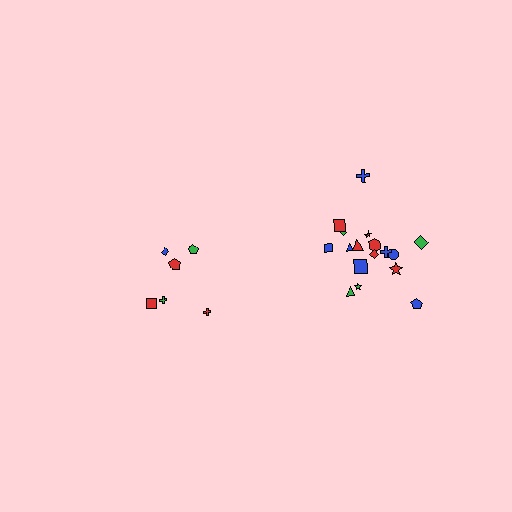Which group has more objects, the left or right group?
The right group.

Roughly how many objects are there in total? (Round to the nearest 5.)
Roughly 25 objects in total.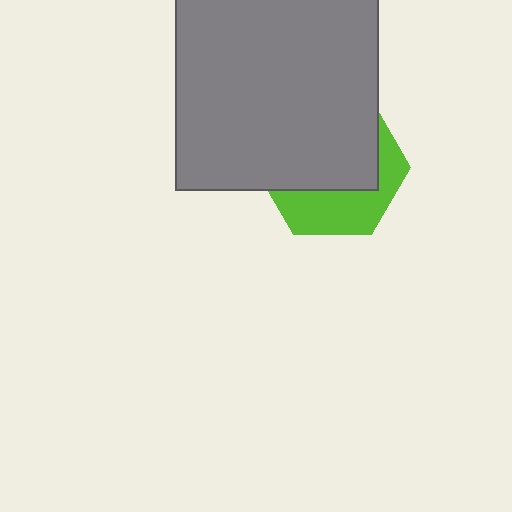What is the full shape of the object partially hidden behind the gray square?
The partially hidden object is a lime hexagon.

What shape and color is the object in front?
The object in front is a gray square.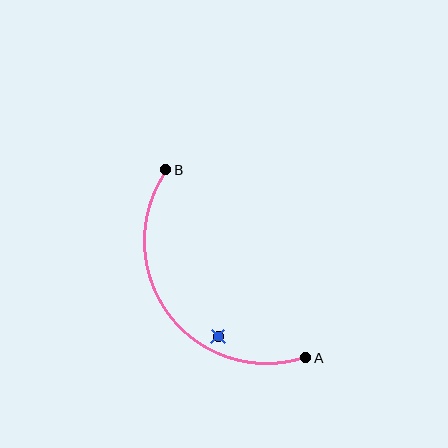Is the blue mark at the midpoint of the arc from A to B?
No — the blue mark does not lie on the arc at all. It sits slightly inside the curve.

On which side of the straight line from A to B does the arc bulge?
The arc bulges below and to the left of the straight line connecting A and B.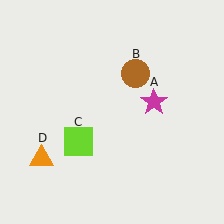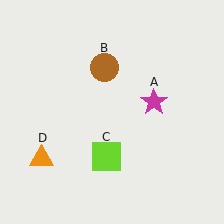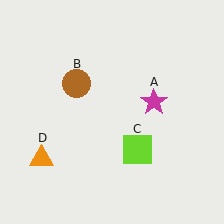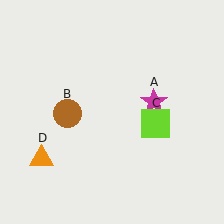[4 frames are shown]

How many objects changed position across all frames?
2 objects changed position: brown circle (object B), lime square (object C).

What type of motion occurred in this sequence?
The brown circle (object B), lime square (object C) rotated counterclockwise around the center of the scene.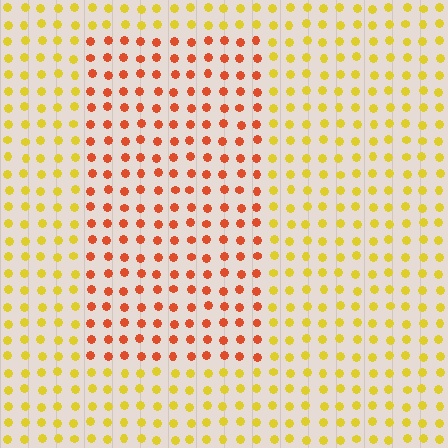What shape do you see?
I see a rectangle.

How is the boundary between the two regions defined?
The boundary is defined purely by a slight shift in hue (about 43 degrees). Spacing, size, and orientation are identical on both sides.